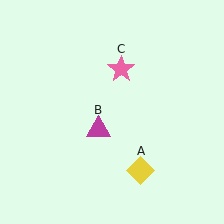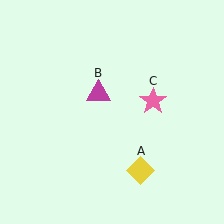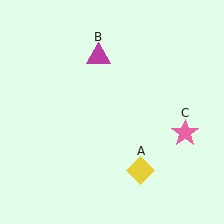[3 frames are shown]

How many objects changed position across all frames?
2 objects changed position: magenta triangle (object B), pink star (object C).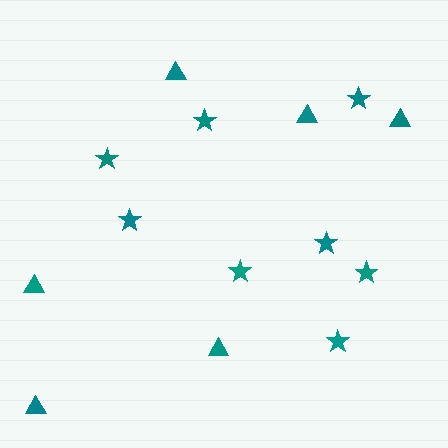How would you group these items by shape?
There are 2 groups: one group of stars (8) and one group of triangles (6).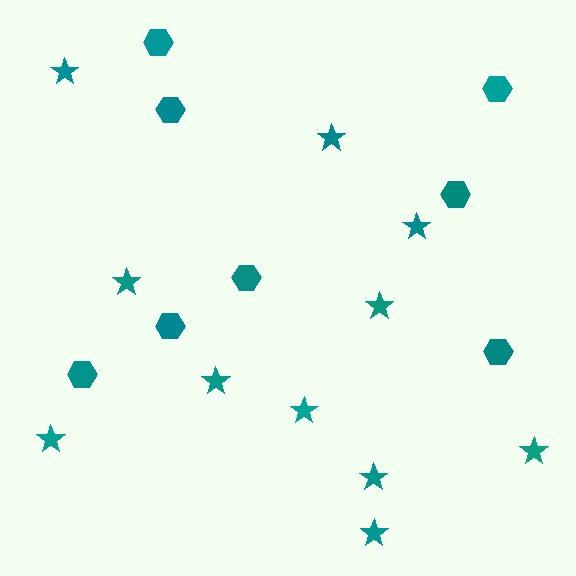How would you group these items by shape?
There are 2 groups: one group of hexagons (8) and one group of stars (11).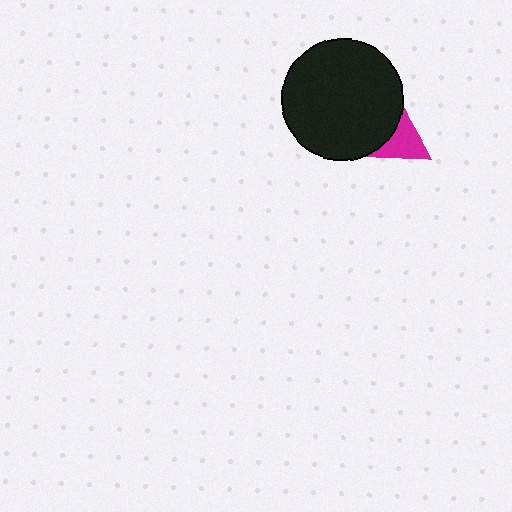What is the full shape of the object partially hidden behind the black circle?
The partially hidden object is a magenta triangle.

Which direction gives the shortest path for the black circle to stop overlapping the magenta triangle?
Moving left gives the shortest separation.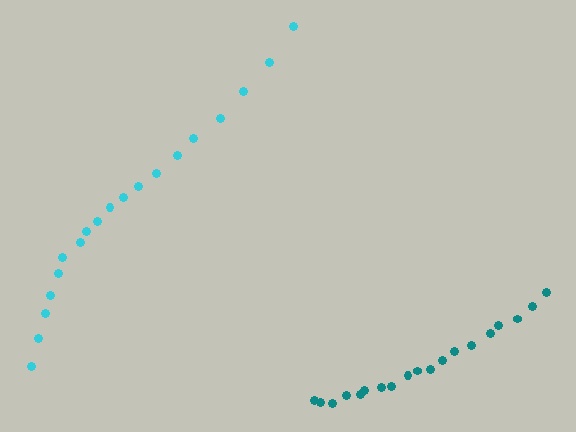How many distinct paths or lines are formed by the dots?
There are 2 distinct paths.